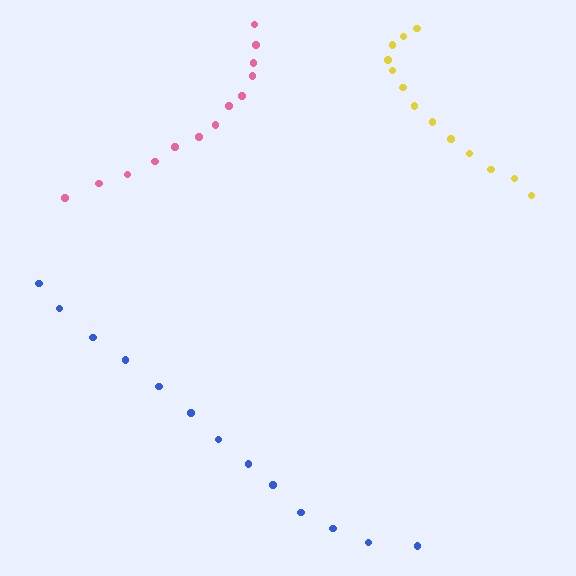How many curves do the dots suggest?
There are 3 distinct paths.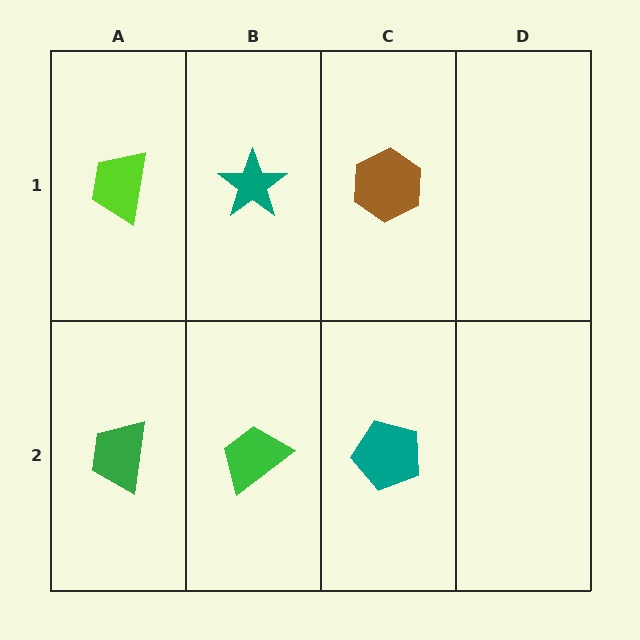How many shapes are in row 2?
3 shapes.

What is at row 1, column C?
A brown hexagon.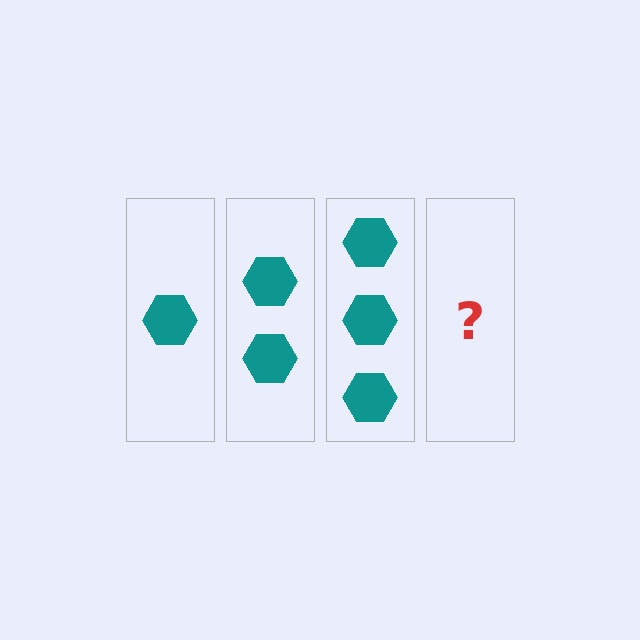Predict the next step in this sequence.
The next step is 4 hexagons.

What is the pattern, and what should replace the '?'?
The pattern is that each step adds one more hexagon. The '?' should be 4 hexagons.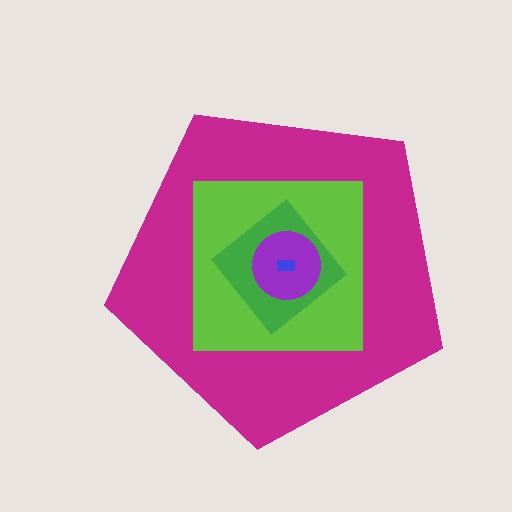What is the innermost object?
The blue rectangle.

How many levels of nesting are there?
5.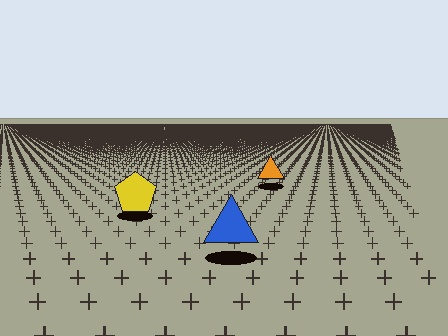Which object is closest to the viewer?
The blue triangle is closest. The texture marks near it are larger and more spread out.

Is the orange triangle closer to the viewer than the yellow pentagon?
No. The yellow pentagon is closer — you can tell from the texture gradient: the ground texture is coarser near it.